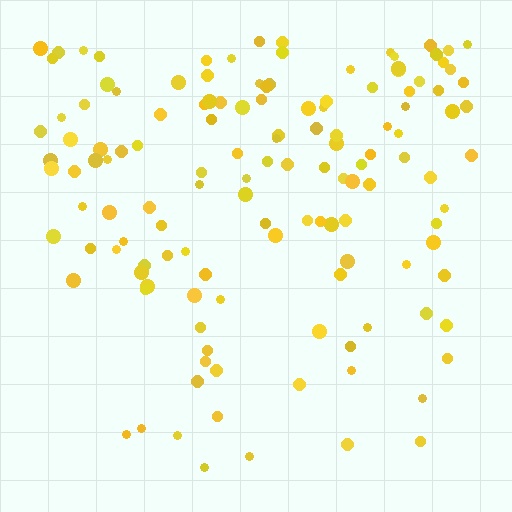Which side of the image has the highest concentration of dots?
The top.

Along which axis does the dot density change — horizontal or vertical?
Vertical.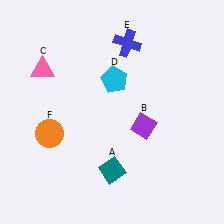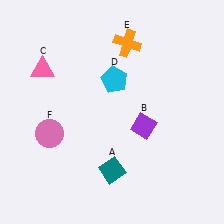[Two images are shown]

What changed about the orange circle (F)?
In Image 1, F is orange. In Image 2, it changed to pink.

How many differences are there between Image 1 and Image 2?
There are 2 differences between the two images.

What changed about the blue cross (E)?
In Image 1, E is blue. In Image 2, it changed to orange.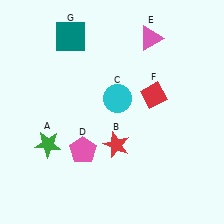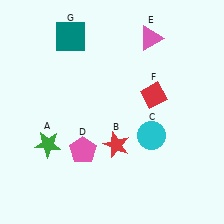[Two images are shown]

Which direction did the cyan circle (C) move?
The cyan circle (C) moved down.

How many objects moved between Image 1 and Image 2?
1 object moved between the two images.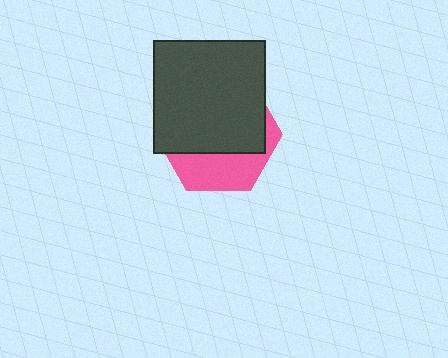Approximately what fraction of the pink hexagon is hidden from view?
Roughly 66% of the pink hexagon is hidden behind the dark gray rectangle.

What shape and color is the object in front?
The object in front is a dark gray rectangle.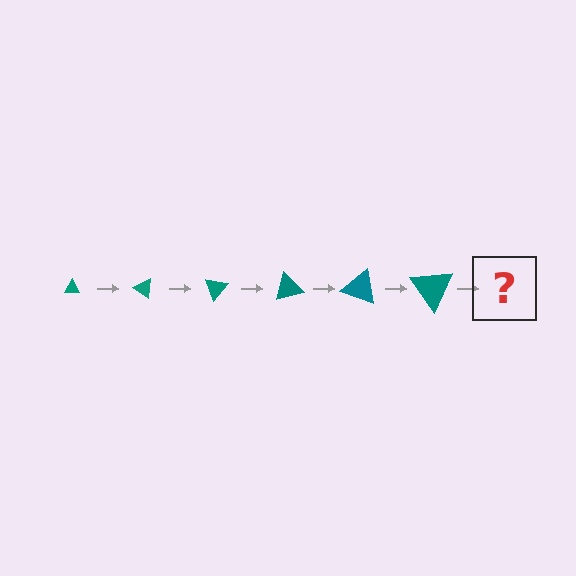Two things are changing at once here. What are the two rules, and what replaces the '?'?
The two rules are that the triangle grows larger each step and it rotates 35 degrees each step. The '?' should be a triangle, larger than the previous one and rotated 210 degrees from the start.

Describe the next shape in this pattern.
It should be a triangle, larger than the previous one and rotated 210 degrees from the start.